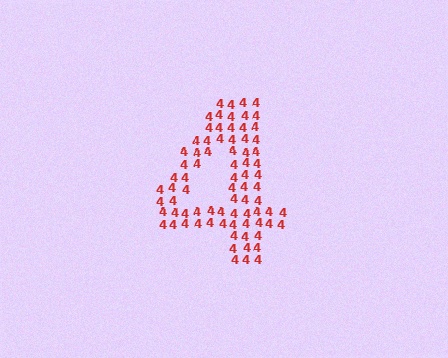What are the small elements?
The small elements are digit 4's.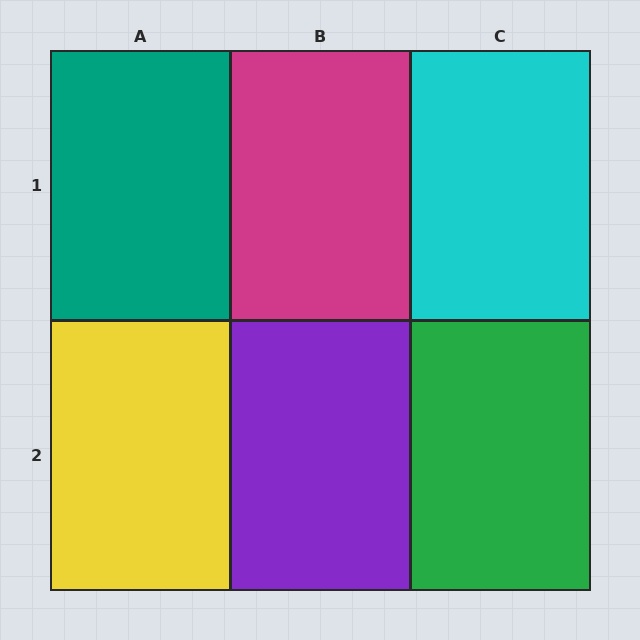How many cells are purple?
1 cell is purple.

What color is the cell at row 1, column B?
Magenta.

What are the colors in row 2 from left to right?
Yellow, purple, green.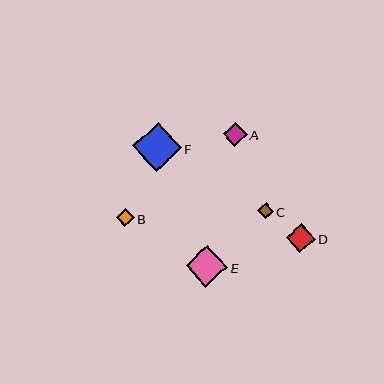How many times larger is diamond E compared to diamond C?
Diamond E is approximately 2.7 times the size of diamond C.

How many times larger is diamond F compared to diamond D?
Diamond F is approximately 1.7 times the size of diamond D.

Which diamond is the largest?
Diamond F is the largest with a size of approximately 49 pixels.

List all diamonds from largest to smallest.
From largest to smallest: F, E, D, A, B, C.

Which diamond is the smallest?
Diamond C is the smallest with a size of approximately 16 pixels.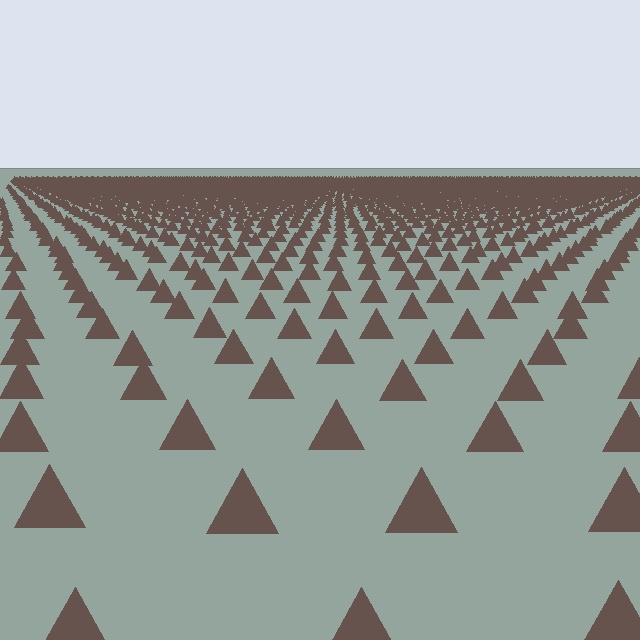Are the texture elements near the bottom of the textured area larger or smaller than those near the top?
Larger. Near the bottom, elements are closer to the viewer and appear at a bigger on-screen size.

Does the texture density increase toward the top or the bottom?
Density increases toward the top.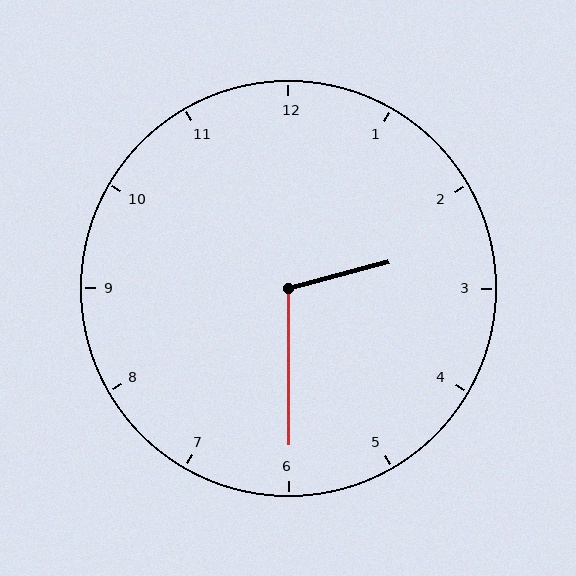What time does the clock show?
2:30.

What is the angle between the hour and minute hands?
Approximately 105 degrees.